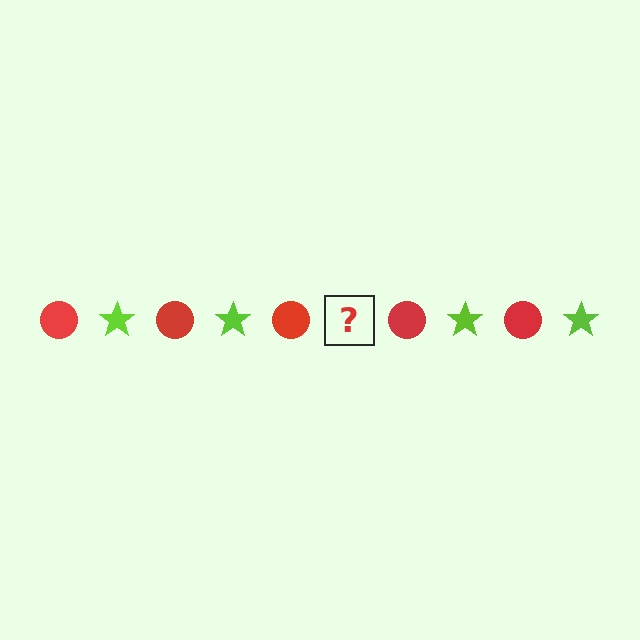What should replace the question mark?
The question mark should be replaced with a lime star.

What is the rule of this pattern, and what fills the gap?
The rule is that the pattern alternates between red circle and lime star. The gap should be filled with a lime star.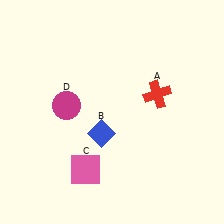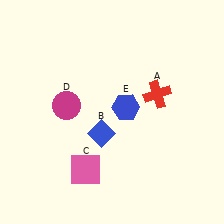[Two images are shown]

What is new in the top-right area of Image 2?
A blue hexagon (E) was added in the top-right area of Image 2.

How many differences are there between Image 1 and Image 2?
There is 1 difference between the two images.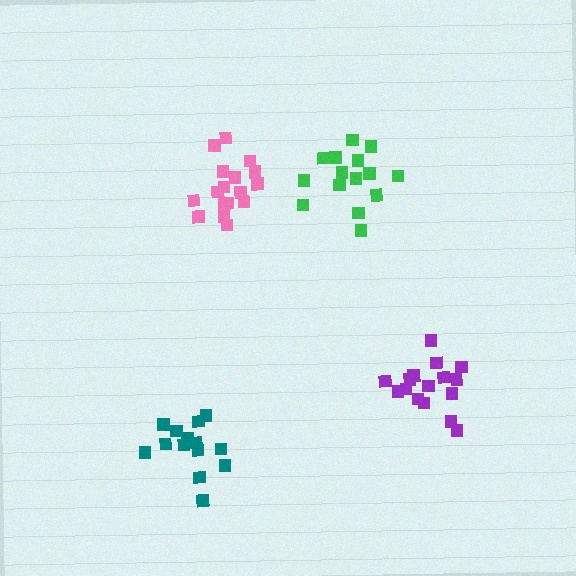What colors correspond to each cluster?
The clusters are colored: teal, pink, purple, green.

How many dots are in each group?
Group 1: 15 dots, Group 2: 17 dots, Group 3: 17 dots, Group 4: 15 dots (64 total).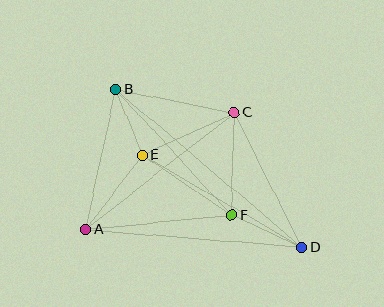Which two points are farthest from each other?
Points B and D are farthest from each other.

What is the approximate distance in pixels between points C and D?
The distance between C and D is approximately 151 pixels.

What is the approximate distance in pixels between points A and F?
The distance between A and F is approximately 147 pixels.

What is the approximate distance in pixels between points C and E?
The distance between C and E is approximately 101 pixels.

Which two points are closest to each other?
Points B and E are closest to each other.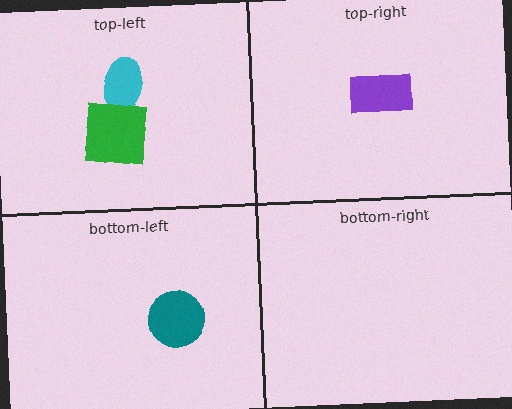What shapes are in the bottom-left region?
The teal circle.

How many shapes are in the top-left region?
2.